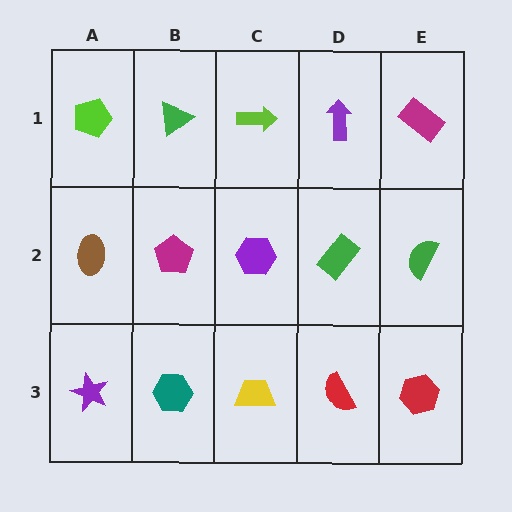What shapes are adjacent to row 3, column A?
A brown ellipse (row 2, column A), a teal hexagon (row 3, column B).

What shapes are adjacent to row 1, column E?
A green semicircle (row 2, column E), a purple arrow (row 1, column D).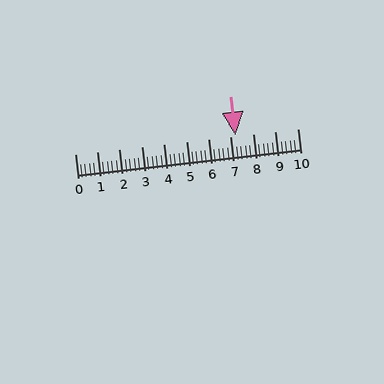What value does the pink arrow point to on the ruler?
The pink arrow points to approximately 7.2.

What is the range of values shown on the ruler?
The ruler shows values from 0 to 10.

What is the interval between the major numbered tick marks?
The major tick marks are spaced 1 units apart.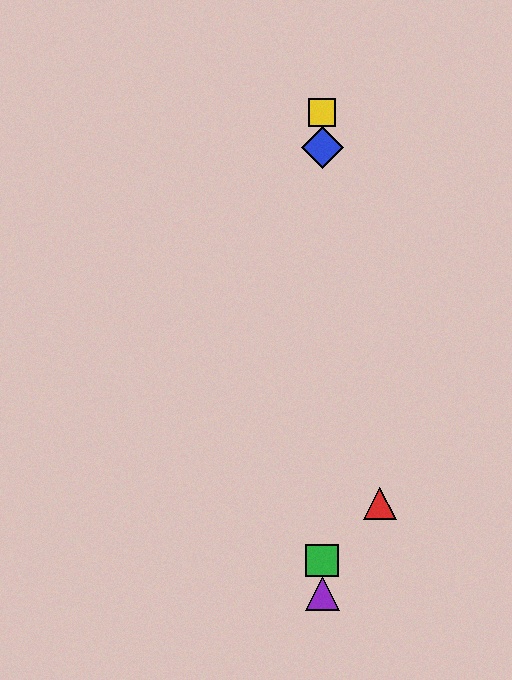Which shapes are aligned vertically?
The blue diamond, the green square, the yellow square, the purple triangle are aligned vertically.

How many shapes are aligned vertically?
4 shapes (the blue diamond, the green square, the yellow square, the purple triangle) are aligned vertically.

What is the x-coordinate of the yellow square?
The yellow square is at x≈322.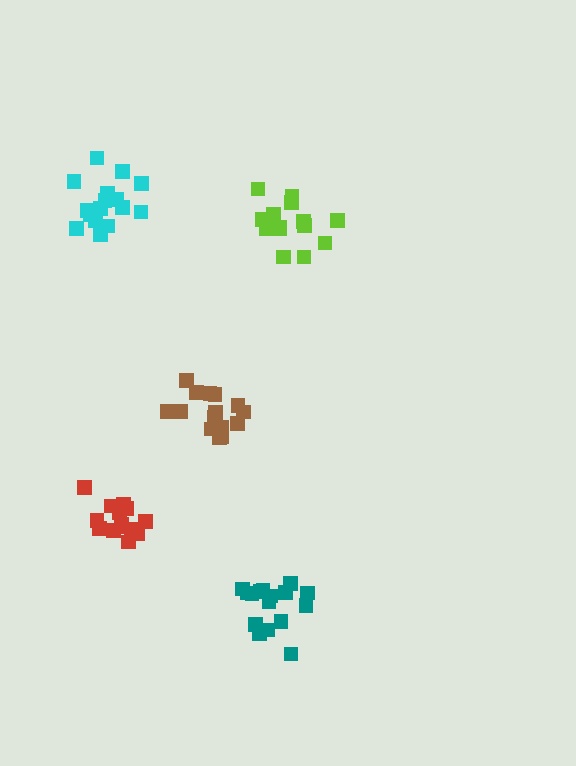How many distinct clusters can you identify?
There are 5 distinct clusters.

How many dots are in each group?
Group 1: 16 dots, Group 2: 16 dots, Group 3: 15 dots, Group 4: 15 dots, Group 5: 17 dots (79 total).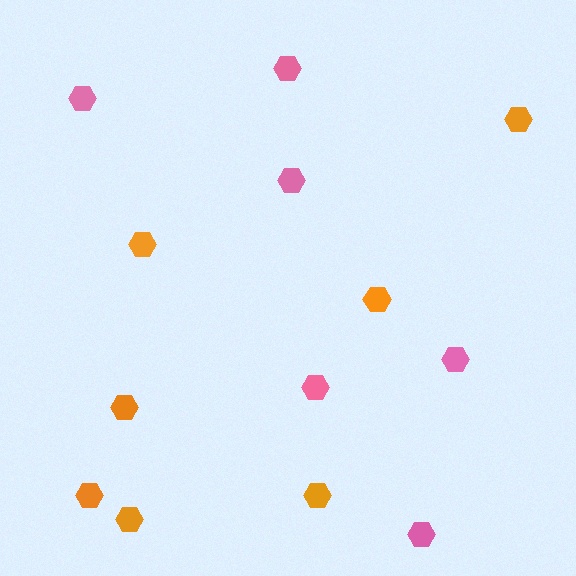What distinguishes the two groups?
There are 2 groups: one group of pink hexagons (6) and one group of orange hexagons (7).